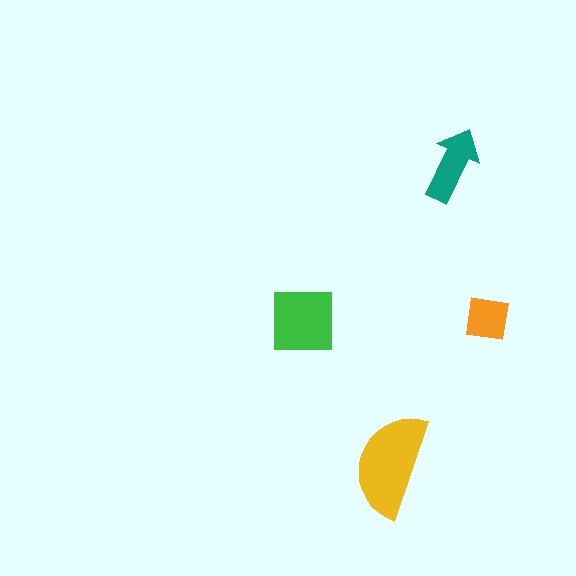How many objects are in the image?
There are 4 objects in the image.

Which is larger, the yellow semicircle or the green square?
The yellow semicircle.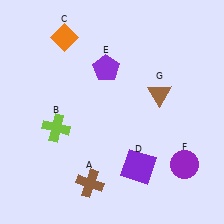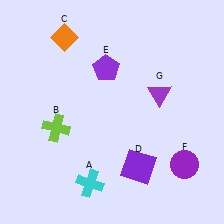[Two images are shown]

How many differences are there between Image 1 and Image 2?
There are 2 differences between the two images.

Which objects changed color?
A changed from brown to cyan. G changed from brown to purple.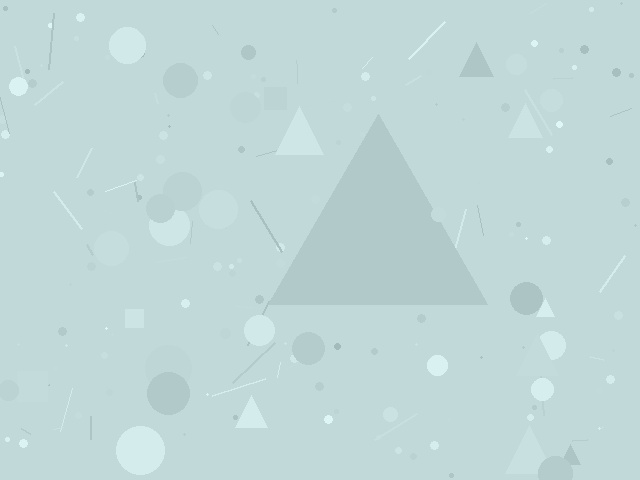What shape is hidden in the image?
A triangle is hidden in the image.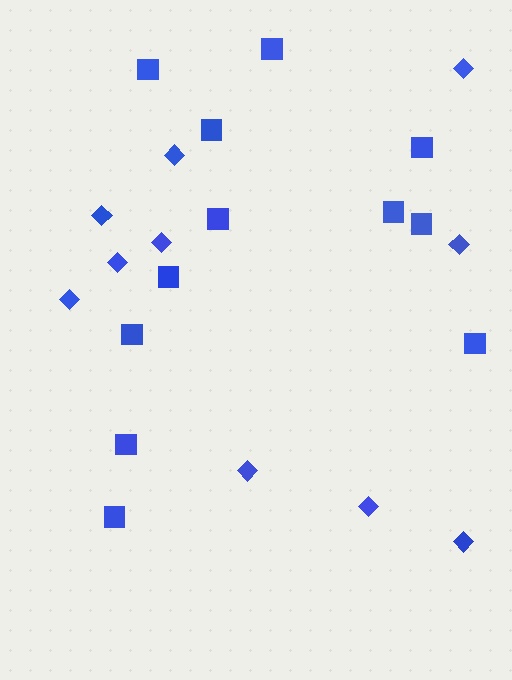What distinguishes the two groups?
There are 2 groups: one group of squares (12) and one group of diamonds (10).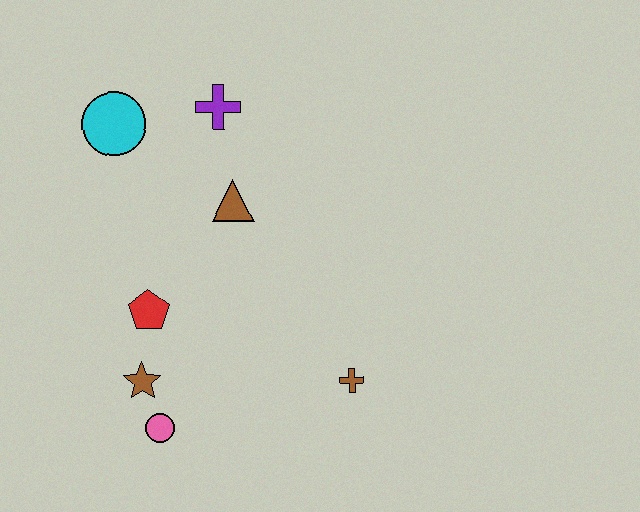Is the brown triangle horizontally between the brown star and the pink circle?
No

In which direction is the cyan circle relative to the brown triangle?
The cyan circle is to the left of the brown triangle.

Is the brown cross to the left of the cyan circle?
No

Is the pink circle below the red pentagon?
Yes